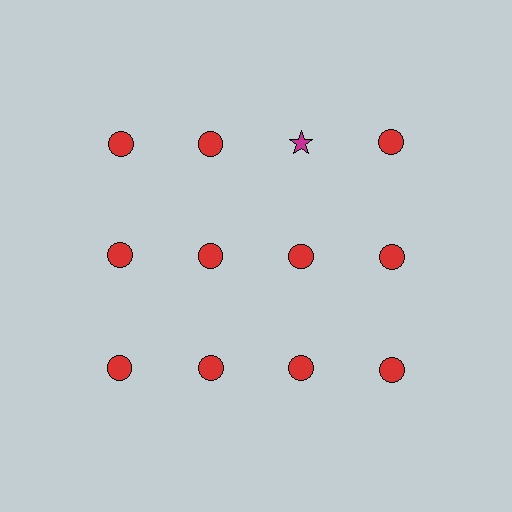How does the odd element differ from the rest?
It differs in both color (magenta instead of red) and shape (star instead of circle).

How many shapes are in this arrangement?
There are 12 shapes arranged in a grid pattern.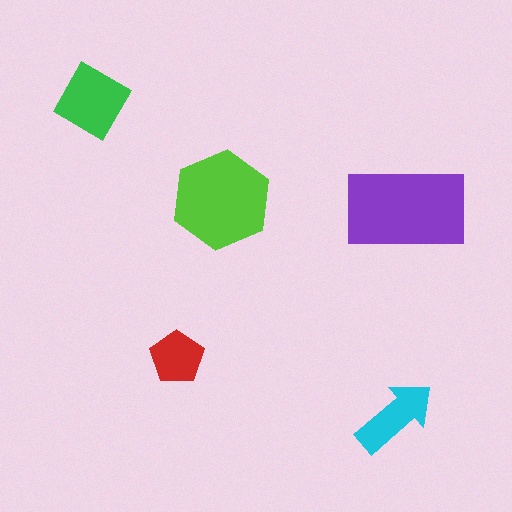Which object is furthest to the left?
The green diamond is leftmost.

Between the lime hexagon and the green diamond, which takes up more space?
The lime hexagon.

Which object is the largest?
The purple rectangle.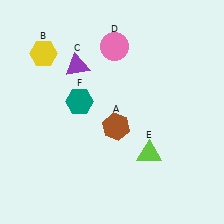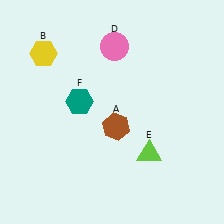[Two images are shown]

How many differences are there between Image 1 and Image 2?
There is 1 difference between the two images.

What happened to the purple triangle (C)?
The purple triangle (C) was removed in Image 2. It was in the top-left area of Image 1.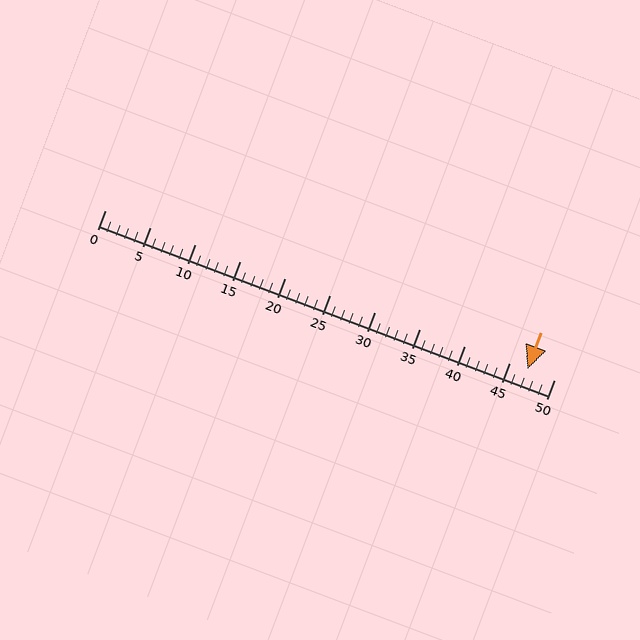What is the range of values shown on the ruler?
The ruler shows values from 0 to 50.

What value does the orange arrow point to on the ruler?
The orange arrow points to approximately 47.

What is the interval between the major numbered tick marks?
The major tick marks are spaced 5 units apart.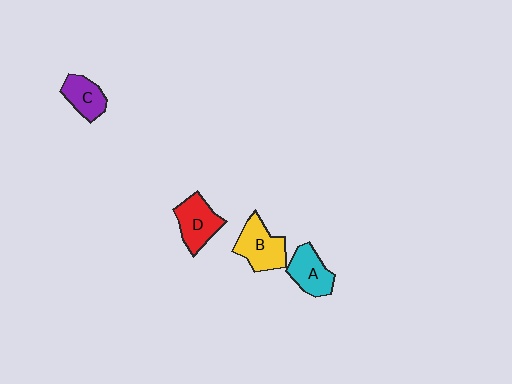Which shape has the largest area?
Shape B (yellow).